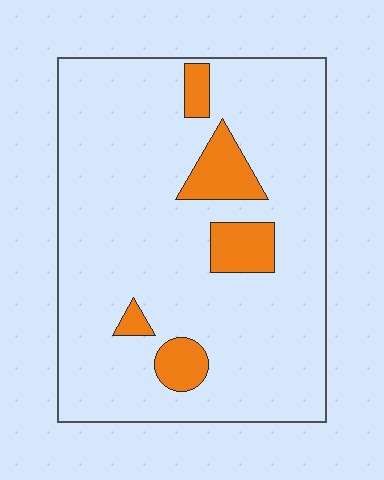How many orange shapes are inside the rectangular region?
5.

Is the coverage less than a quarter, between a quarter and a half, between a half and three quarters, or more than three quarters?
Less than a quarter.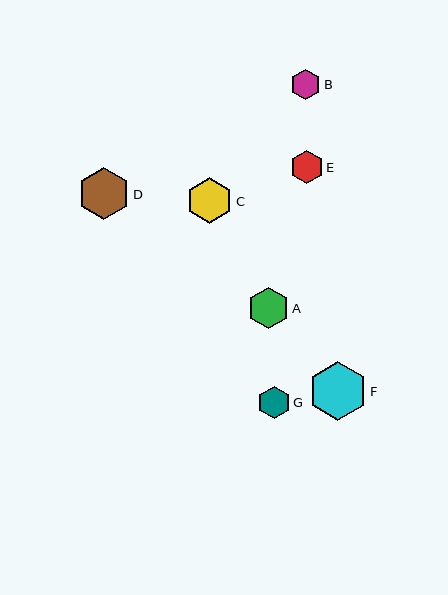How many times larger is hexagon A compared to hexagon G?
Hexagon A is approximately 1.3 times the size of hexagon G.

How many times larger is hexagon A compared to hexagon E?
Hexagon A is approximately 1.3 times the size of hexagon E.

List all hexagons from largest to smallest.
From largest to smallest: F, D, C, A, E, G, B.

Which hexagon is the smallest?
Hexagon B is the smallest with a size of approximately 30 pixels.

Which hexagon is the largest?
Hexagon F is the largest with a size of approximately 58 pixels.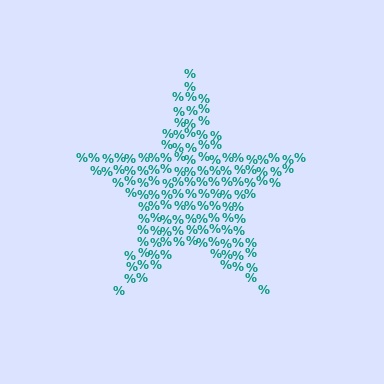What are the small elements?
The small elements are percent signs.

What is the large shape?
The large shape is a star.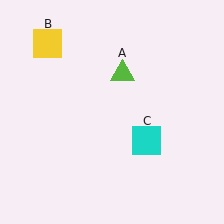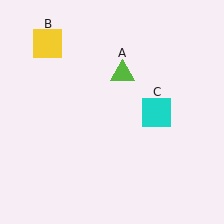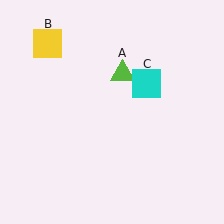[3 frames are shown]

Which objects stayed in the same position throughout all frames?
Lime triangle (object A) and yellow square (object B) remained stationary.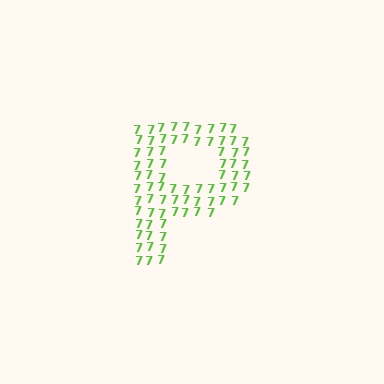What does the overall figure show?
The overall figure shows the letter P.